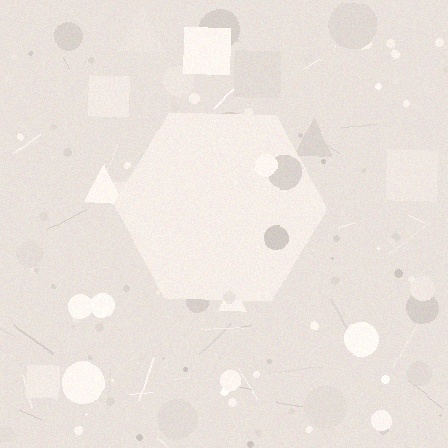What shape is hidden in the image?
A hexagon is hidden in the image.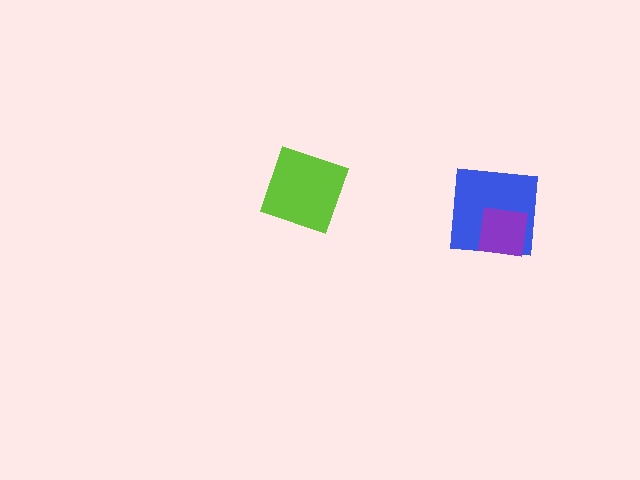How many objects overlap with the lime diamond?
0 objects overlap with the lime diamond.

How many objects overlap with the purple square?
1 object overlaps with the purple square.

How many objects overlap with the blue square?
1 object overlaps with the blue square.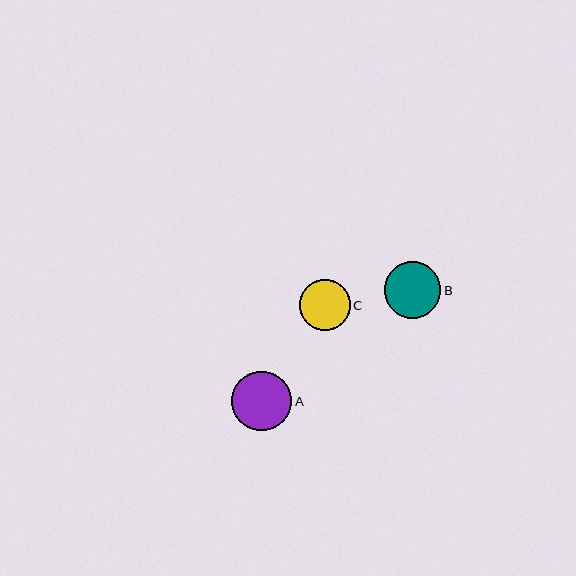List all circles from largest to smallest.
From largest to smallest: A, B, C.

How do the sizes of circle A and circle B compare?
Circle A and circle B are approximately the same size.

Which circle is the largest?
Circle A is the largest with a size of approximately 60 pixels.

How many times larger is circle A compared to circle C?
Circle A is approximately 1.2 times the size of circle C.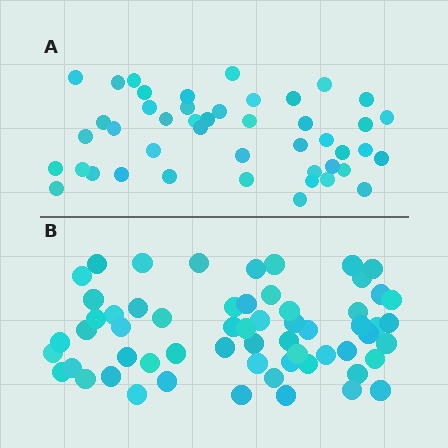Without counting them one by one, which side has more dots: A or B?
Region B (the bottom region) has more dots.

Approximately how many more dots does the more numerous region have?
Region B has approximately 15 more dots than region A.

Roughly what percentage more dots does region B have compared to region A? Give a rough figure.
About 35% more.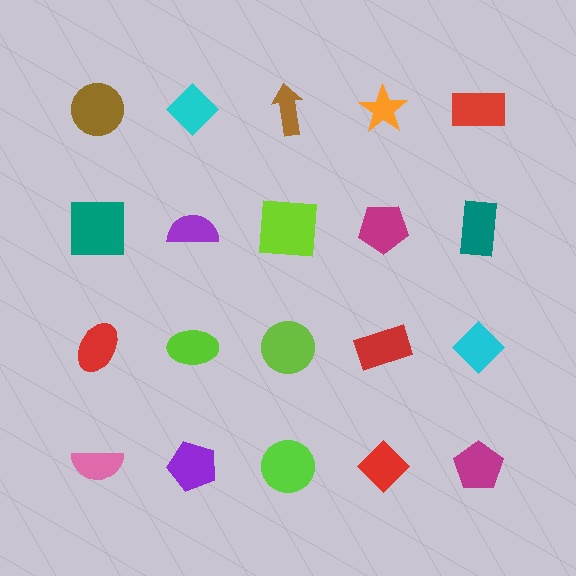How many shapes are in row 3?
5 shapes.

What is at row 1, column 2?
A cyan diamond.